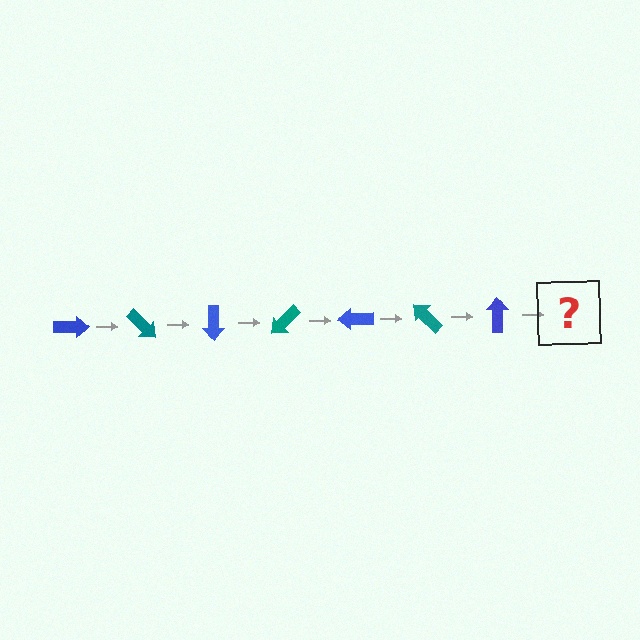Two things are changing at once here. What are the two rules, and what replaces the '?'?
The two rules are that it rotates 45 degrees each step and the color cycles through blue and teal. The '?' should be a teal arrow, rotated 315 degrees from the start.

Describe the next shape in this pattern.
It should be a teal arrow, rotated 315 degrees from the start.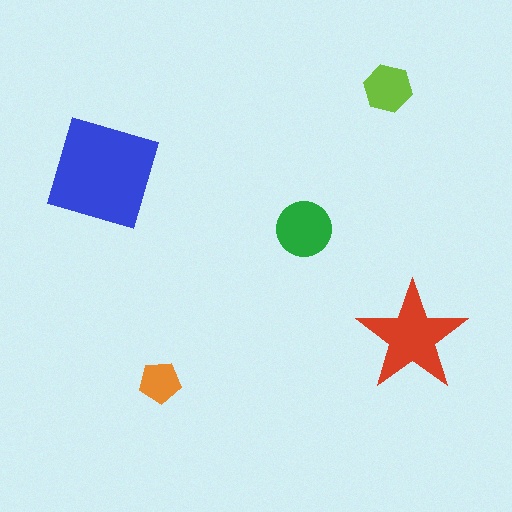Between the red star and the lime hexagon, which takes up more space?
The red star.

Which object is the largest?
The blue square.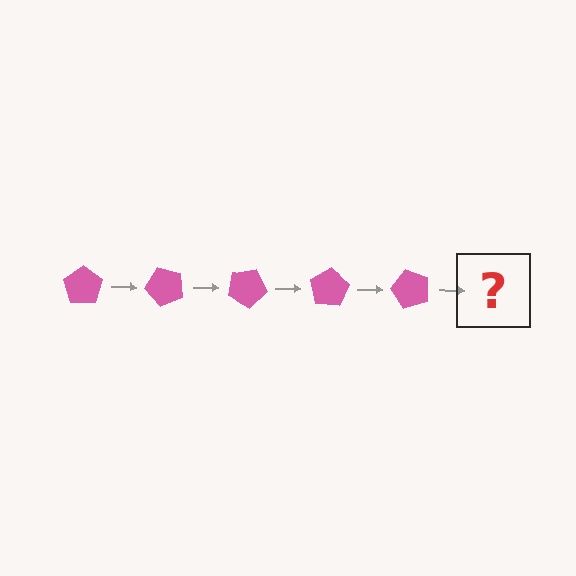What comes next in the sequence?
The next element should be a pink pentagon rotated 250 degrees.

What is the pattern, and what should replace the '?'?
The pattern is that the pentagon rotates 50 degrees each step. The '?' should be a pink pentagon rotated 250 degrees.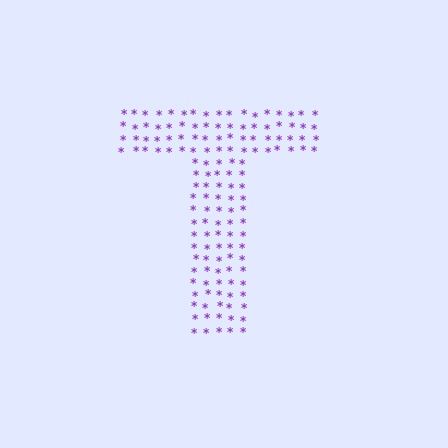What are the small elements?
The small elements are asterisks.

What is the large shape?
The large shape is the letter T.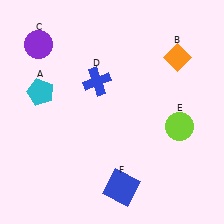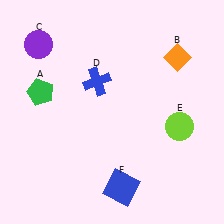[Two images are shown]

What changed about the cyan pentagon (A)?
In Image 1, A is cyan. In Image 2, it changed to green.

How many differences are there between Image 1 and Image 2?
There is 1 difference between the two images.